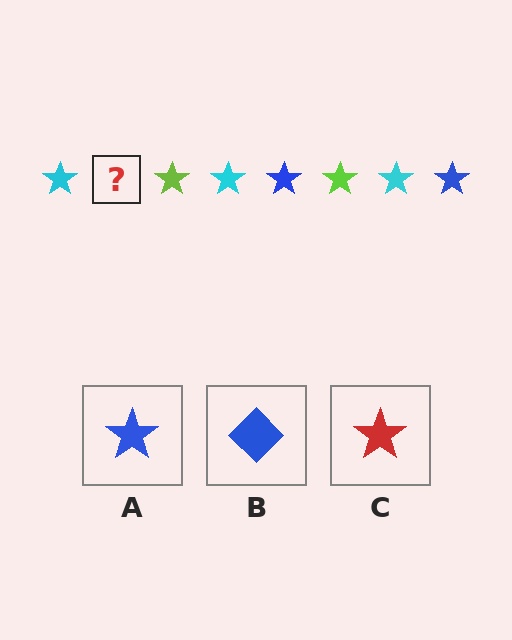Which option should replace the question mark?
Option A.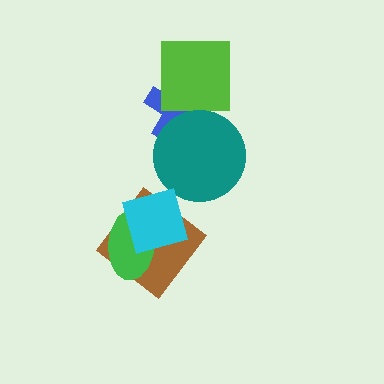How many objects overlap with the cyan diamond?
2 objects overlap with the cyan diamond.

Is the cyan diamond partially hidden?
No, no other shape covers it.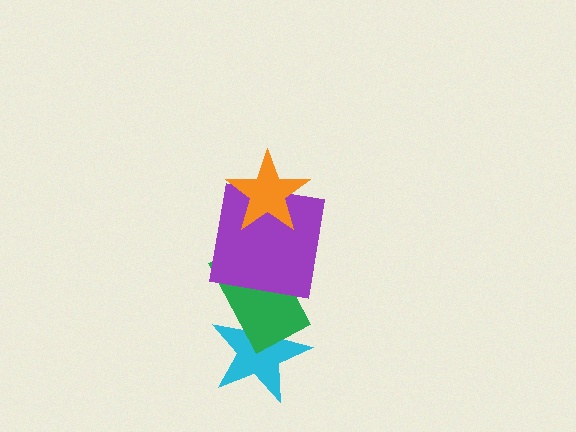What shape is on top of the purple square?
The orange star is on top of the purple square.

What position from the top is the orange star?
The orange star is 1st from the top.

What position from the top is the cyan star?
The cyan star is 4th from the top.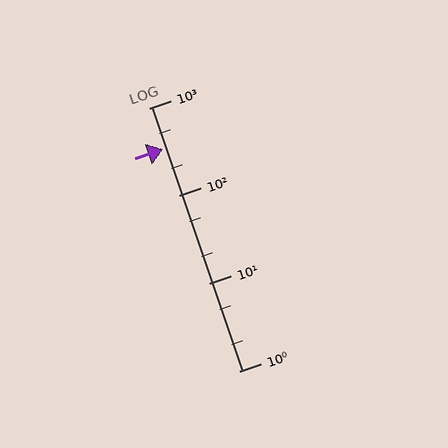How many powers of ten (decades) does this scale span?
The scale spans 3 decades, from 1 to 1000.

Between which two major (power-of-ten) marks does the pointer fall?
The pointer is between 100 and 1000.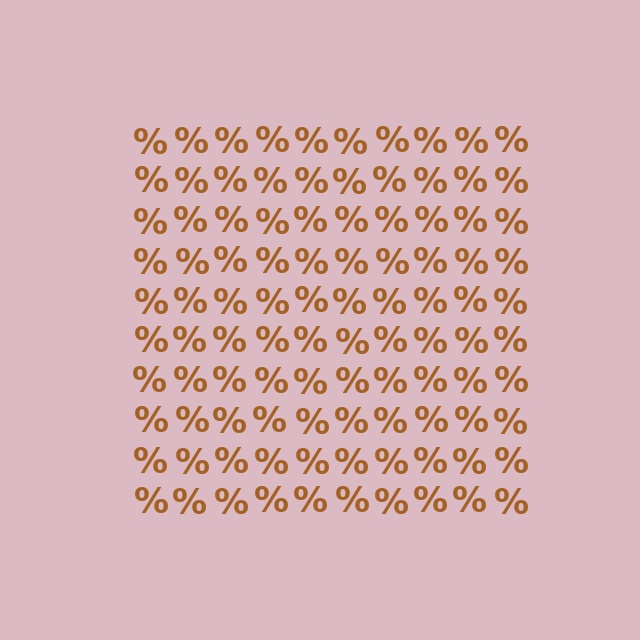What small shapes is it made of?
It is made of small percent signs.